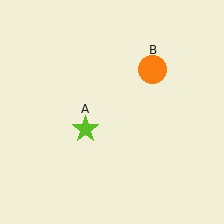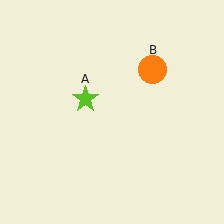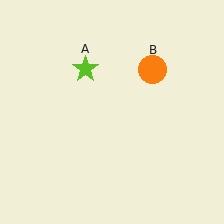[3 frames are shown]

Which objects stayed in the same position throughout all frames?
Orange circle (object B) remained stationary.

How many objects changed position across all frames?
1 object changed position: lime star (object A).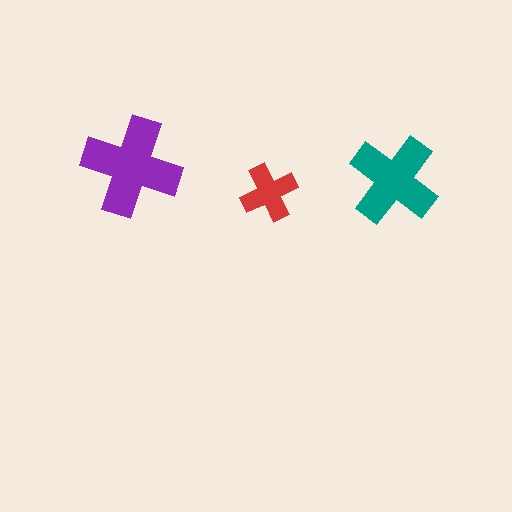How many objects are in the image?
There are 3 objects in the image.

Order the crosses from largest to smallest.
the purple one, the teal one, the red one.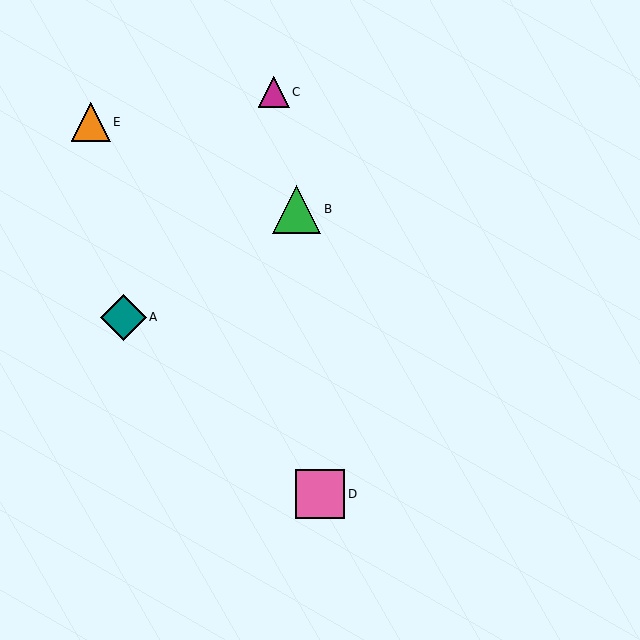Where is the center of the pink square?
The center of the pink square is at (320, 494).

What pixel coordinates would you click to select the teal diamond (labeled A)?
Click at (123, 317) to select the teal diamond A.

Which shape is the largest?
The pink square (labeled D) is the largest.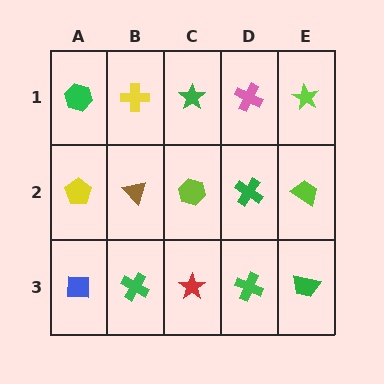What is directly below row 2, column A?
A blue square.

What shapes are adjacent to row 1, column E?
A lime trapezoid (row 2, column E), a pink cross (row 1, column D).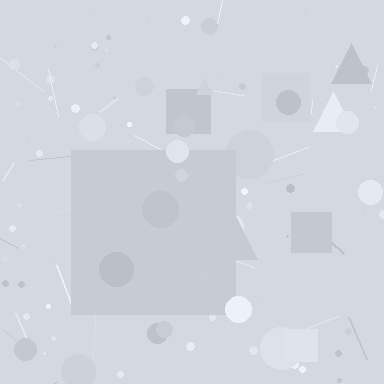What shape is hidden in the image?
A square is hidden in the image.